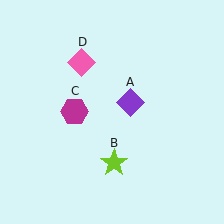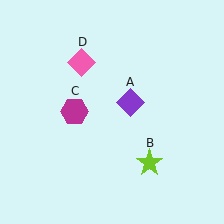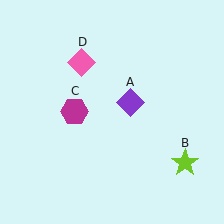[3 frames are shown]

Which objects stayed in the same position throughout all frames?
Purple diamond (object A) and magenta hexagon (object C) and pink diamond (object D) remained stationary.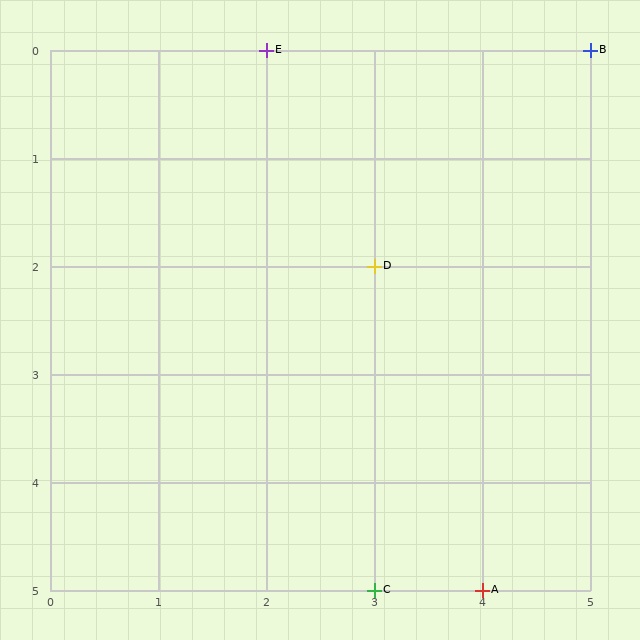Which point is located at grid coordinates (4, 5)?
Point A is at (4, 5).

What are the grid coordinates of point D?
Point D is at grid coordinates (3, 2).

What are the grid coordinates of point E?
Point E is at grid coordinates (2, 0).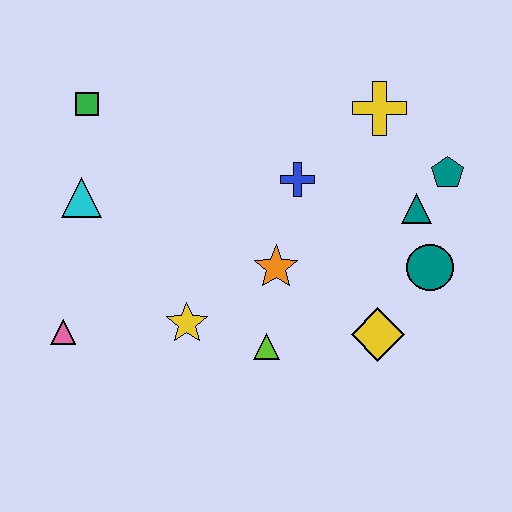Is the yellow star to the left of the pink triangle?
No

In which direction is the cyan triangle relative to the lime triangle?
The cyan triangle is to the left of the lime triangle.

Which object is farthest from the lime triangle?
The green square is farthest from the lime triangle.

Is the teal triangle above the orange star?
Yes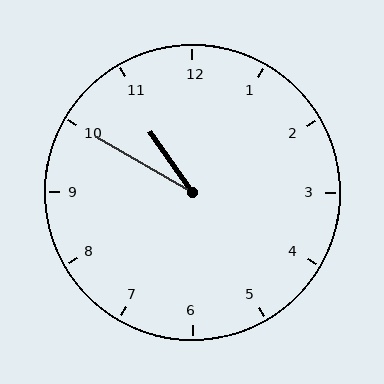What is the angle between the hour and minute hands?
Approximately 25 degrees.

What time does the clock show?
10:50.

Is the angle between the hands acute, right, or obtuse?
It is acute.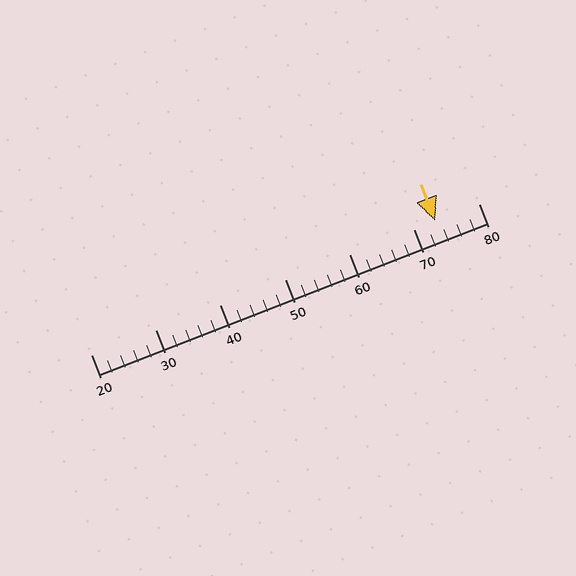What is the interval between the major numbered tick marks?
The major tick marks are spaced 10 units apart.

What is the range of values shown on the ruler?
The ruler shows values from 20 to 80.